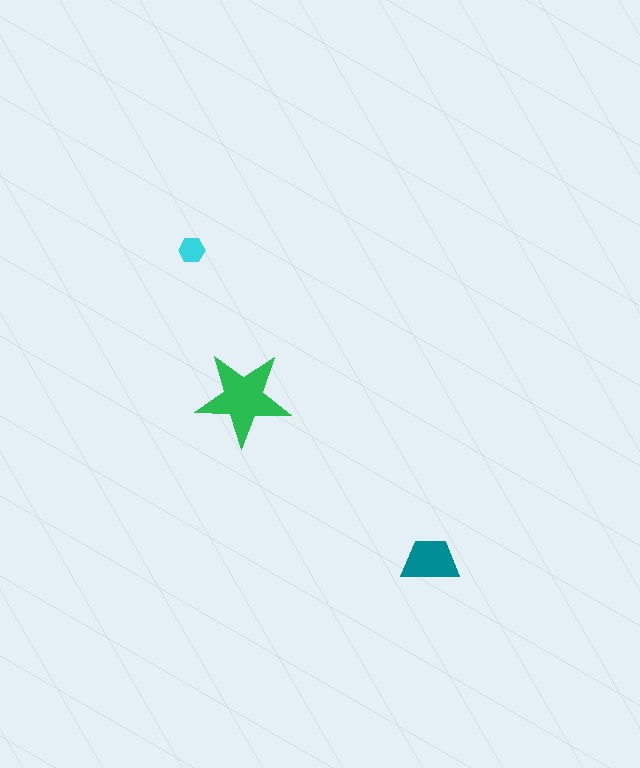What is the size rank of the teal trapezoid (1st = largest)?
2nd.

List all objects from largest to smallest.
The green star, the teal trapezoid, the cyan hexagon.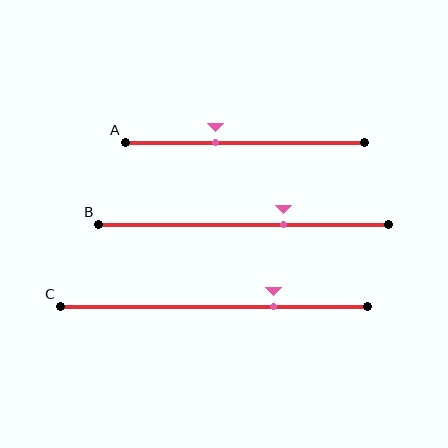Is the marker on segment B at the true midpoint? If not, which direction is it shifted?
No, the marker on segment B is shifted to the right by about 14% of the segment length.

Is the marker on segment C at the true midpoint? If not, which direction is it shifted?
No, the marker on segment C is shifted to the right by about 19% of the segment length.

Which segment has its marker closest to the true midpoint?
Segment A has its marker closest to the true midpoint.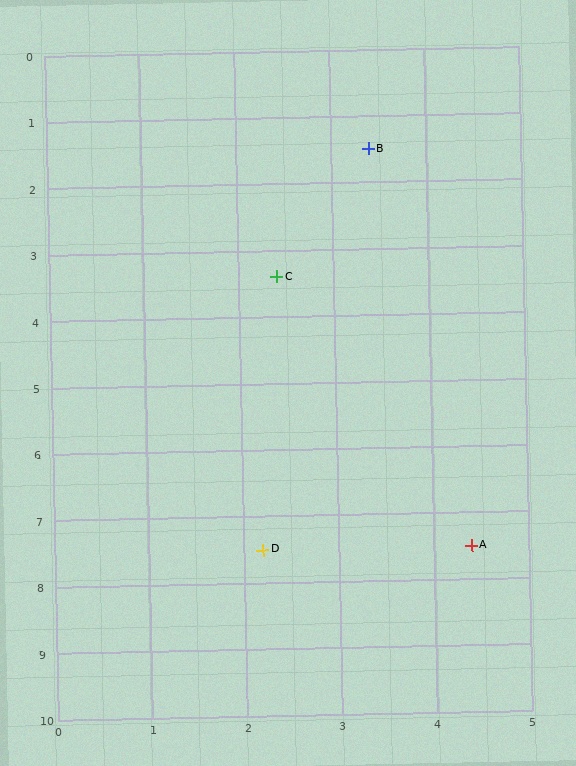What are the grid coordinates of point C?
Point C is at approximately (2.4, 3.4).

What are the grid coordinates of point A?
Point A is at approximately (4.4, 7.5).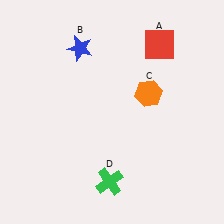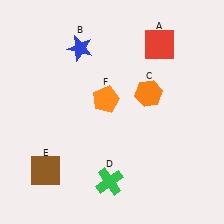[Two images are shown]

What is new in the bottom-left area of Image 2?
A brown square (E) was added in the bottom-left area of Image 2.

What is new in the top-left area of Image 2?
An orange pentagon (F) was added in the top-left area of Image 2.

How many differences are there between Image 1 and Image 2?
There are 2 differences between the two images.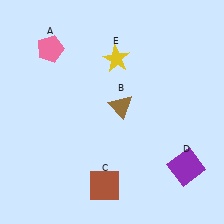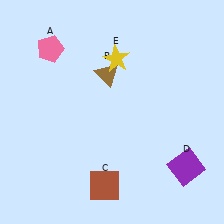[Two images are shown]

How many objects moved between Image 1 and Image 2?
1 object moved between the two images.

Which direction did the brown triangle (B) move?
The brown triangle (B) moved up.